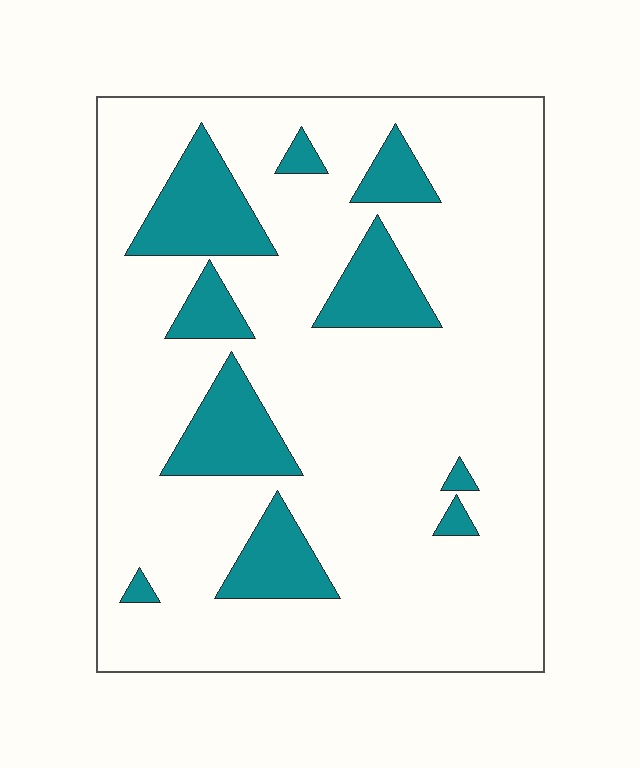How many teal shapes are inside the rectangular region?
10.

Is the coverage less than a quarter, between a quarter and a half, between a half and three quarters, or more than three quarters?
Less than a quarter.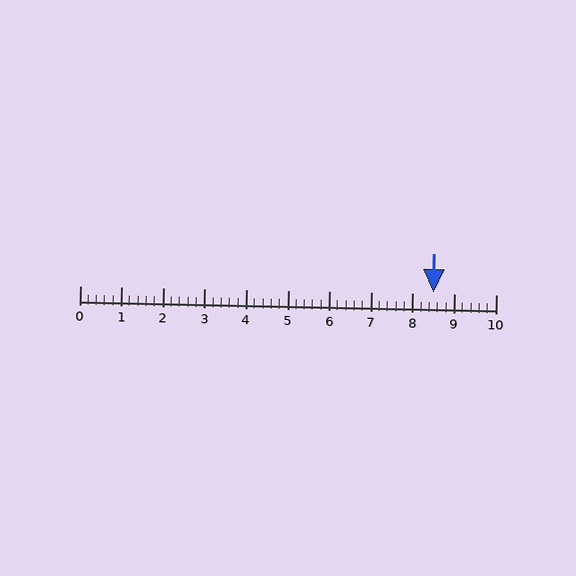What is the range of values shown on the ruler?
The ruler shows values from 0 to 10.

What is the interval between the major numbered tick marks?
The major tick marks are spaced 1 units apart.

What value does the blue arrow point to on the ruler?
The blue arrow points to approximately 8.5.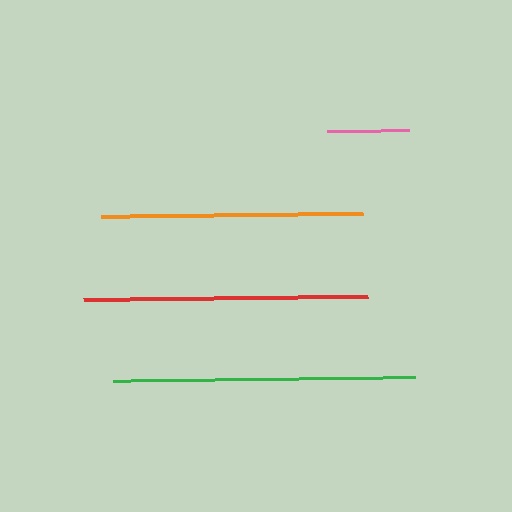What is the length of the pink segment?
The pink segment is approximately 82 pixels long.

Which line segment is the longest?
The green line is the longest at approximately 302 pixels.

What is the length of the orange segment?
The orange segment is approximately 261 pixels long.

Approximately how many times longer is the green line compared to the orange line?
The green line is approximately 1.2 times the length of the orange line.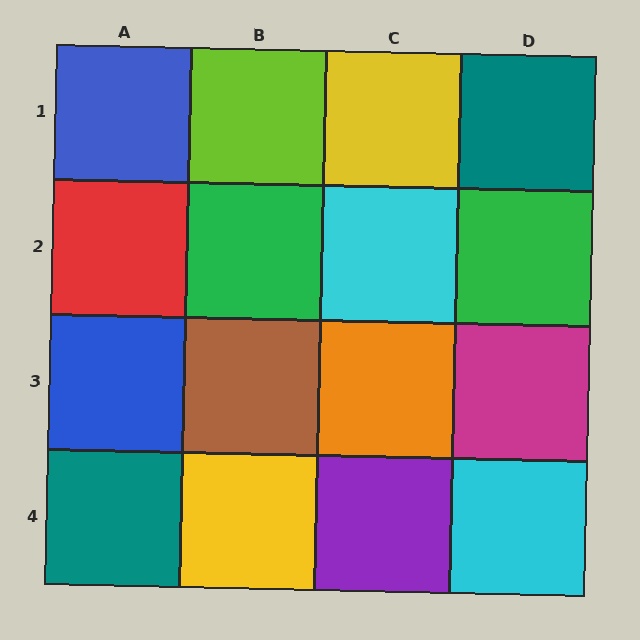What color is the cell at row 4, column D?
Cyan.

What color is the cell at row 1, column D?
Teal.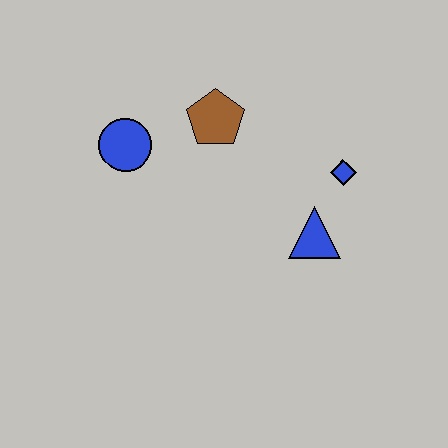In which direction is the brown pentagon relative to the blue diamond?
The brown pentagon is to the left of the blue diamond.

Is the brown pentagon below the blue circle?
No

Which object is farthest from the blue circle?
The blue diamond is farthest from the blue circle.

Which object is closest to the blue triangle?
The blue diamond is closest to the blue triangle.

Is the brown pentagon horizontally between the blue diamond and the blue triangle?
No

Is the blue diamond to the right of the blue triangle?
Yes